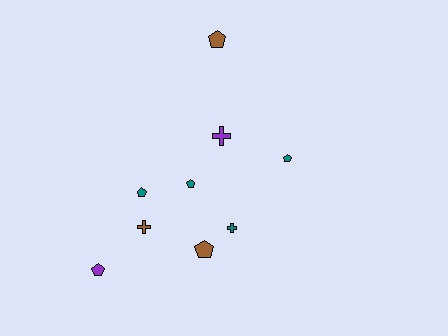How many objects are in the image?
There are 9 objects.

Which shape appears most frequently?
Pentagon, with 6 objects.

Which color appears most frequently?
Teal, with 4 objects.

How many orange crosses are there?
There are no orange crosses.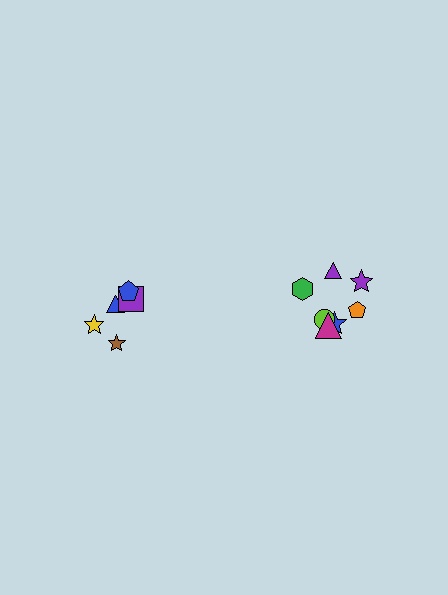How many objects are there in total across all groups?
There are 12 objects.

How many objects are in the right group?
There are 7 objects.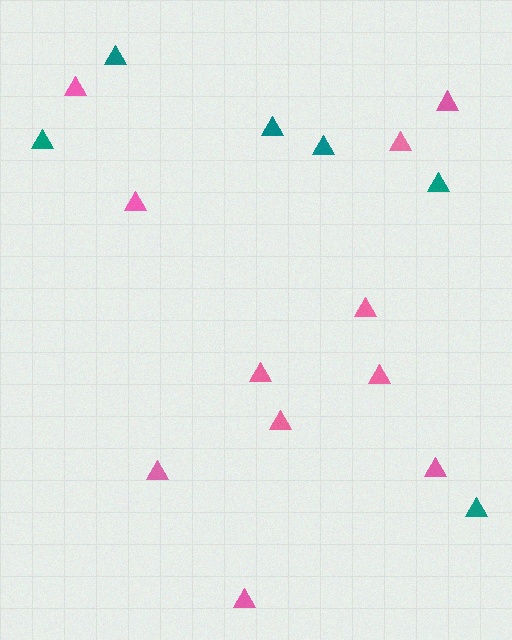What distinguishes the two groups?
There are 2 groups: one group of teal triangles (6) and one group of pink triangles (11).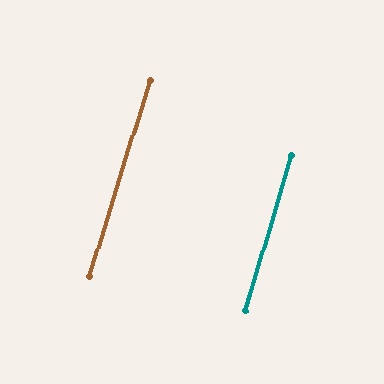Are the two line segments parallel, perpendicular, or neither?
Parallel — their directions differ by only 0.4°.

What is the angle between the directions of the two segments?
Approximately 0 degrees.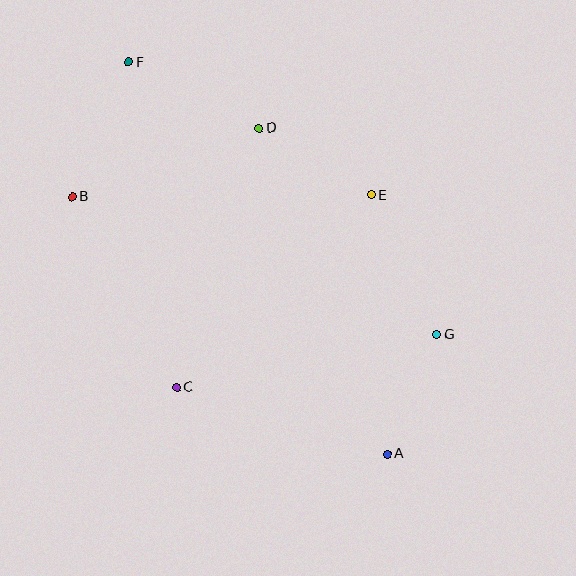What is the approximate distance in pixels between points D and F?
The distance between D and F is approximately 146 pixels.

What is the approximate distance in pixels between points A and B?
The distance between A and B is approximately 406 pixels.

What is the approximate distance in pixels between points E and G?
The distance between E and G is approximately 154 pixels.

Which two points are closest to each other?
Points A and G are closest to each other.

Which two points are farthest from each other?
Points A and F are farthest from each other.